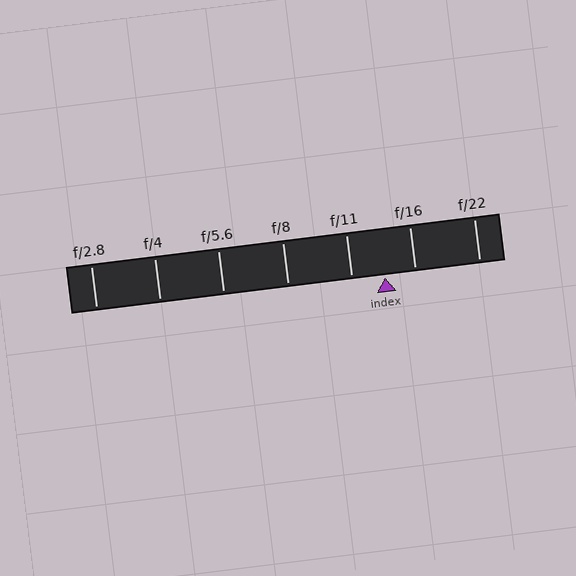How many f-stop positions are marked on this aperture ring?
There are 7 f-stop positions marked.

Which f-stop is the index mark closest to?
The index mark is closest to f/16.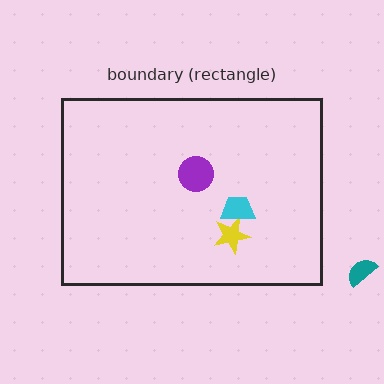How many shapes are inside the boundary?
3 inside, 1 outside.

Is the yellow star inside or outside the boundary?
Inside.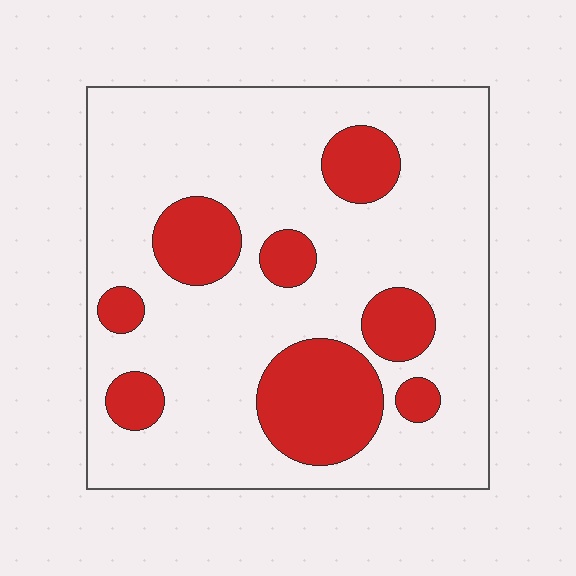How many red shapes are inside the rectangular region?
8.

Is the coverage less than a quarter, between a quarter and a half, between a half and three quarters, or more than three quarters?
Less than a quarter.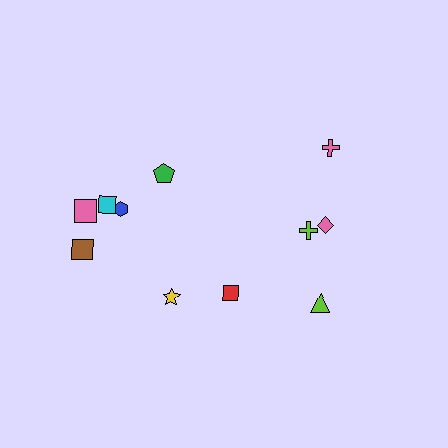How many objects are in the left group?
There are 7 objects.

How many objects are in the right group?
There are 4 objects.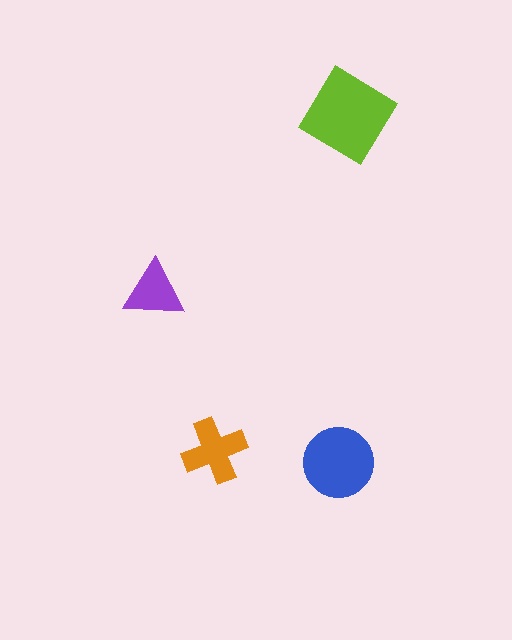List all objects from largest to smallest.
The lime diamond, the blue circle, the orange cross, the purple triangle.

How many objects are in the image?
There are 4 objects in the image.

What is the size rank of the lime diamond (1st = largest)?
1st.